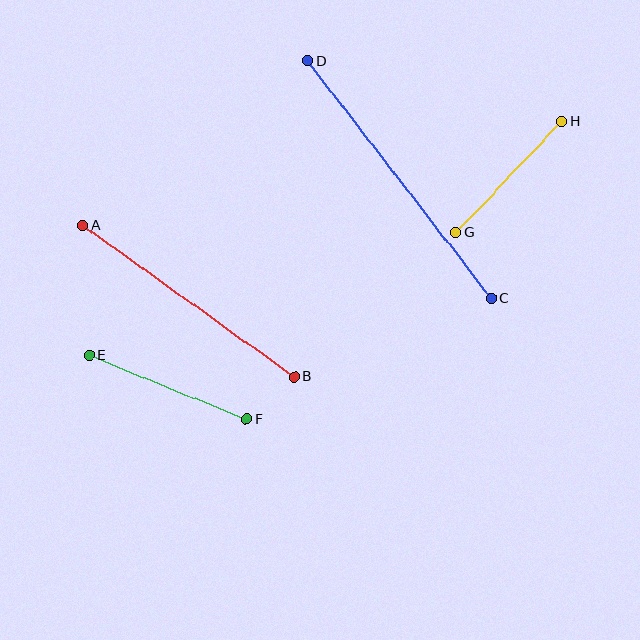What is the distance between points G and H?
The distance is approximately 153 pixels.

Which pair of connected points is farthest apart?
Points C and D are farthest apart.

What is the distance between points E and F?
The distance is approximately 170 pixels.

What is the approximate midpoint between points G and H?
The midpoint is at approximately (509, 177) pixels.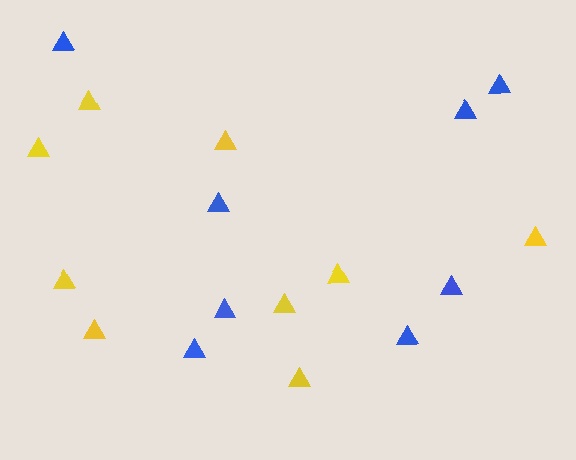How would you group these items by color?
There are 2 groups: one group of yellow triangles (9) and one group of blue triangles (8).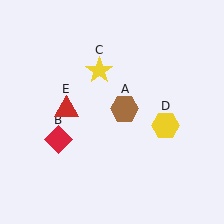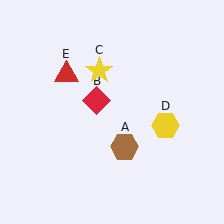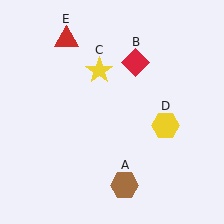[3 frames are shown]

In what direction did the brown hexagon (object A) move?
The brown hexagon (object A) moved down.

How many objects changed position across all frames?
3 objects changed position: brown hexagon (object A), red diamond (object B), red triangle (object E).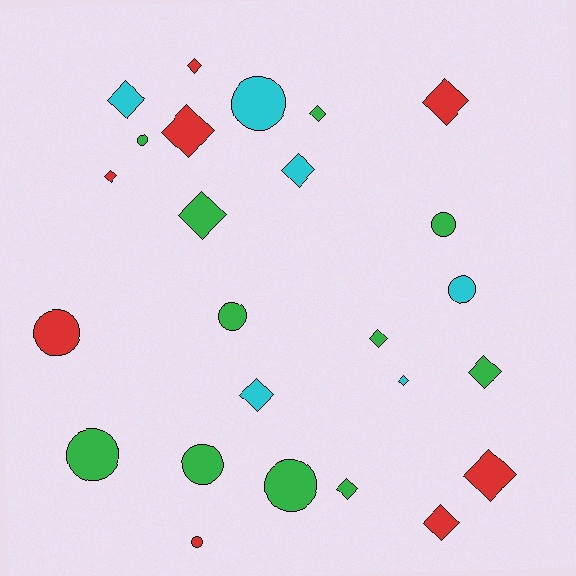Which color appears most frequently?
Green, with 11 objects.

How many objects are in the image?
There are 25 objects.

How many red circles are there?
There are 2 red circles.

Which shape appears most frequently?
Diamond, with 15 objects.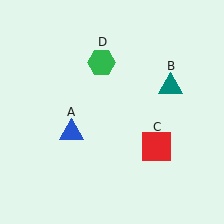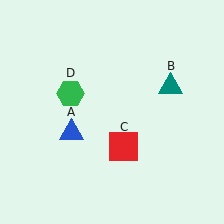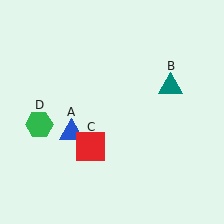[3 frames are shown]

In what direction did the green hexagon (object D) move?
The green hexagon (object D) moved down and to the left.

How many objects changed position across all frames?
2 objects changed position: red square (object C), green hexagon (object D).